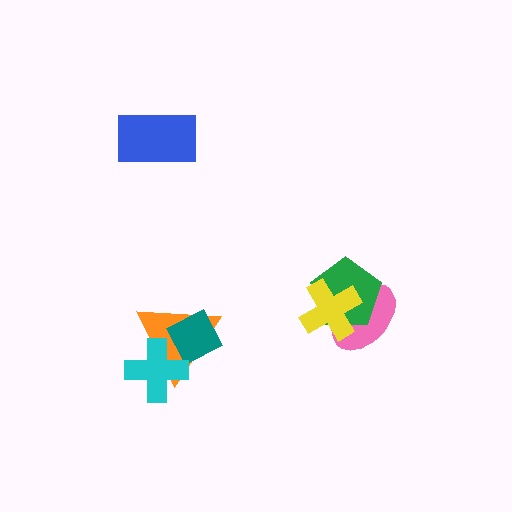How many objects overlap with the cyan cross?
2 objects overlap with the cyan cross.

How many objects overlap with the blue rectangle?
0 objects overlap with the blue rectangle.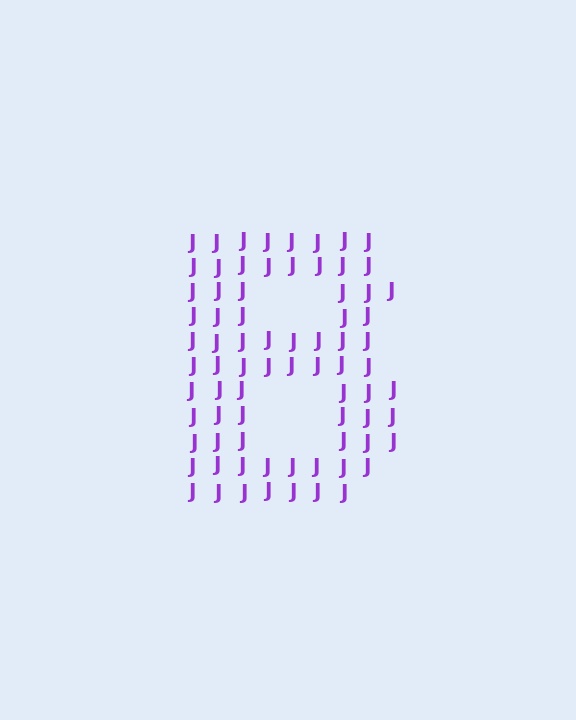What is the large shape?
The large shape is the letter B.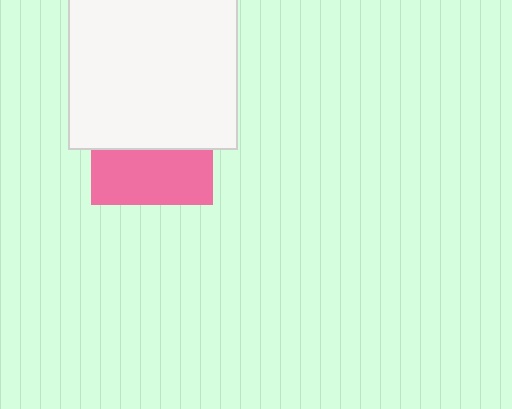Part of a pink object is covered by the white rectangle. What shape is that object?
It is a square.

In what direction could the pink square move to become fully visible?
The pink square could move down. That would shift it out from behind the white rectangle entirely.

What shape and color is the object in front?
The object in front is a white rectangle.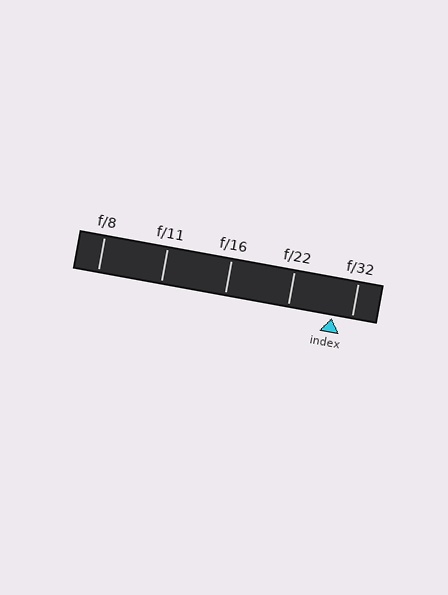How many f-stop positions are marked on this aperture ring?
There are 5 f-stop positions marked.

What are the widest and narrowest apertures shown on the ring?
The widest aperture shown is f/8 and the narrowest is f/32.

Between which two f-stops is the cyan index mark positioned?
The index mark is between f/22 and f/32.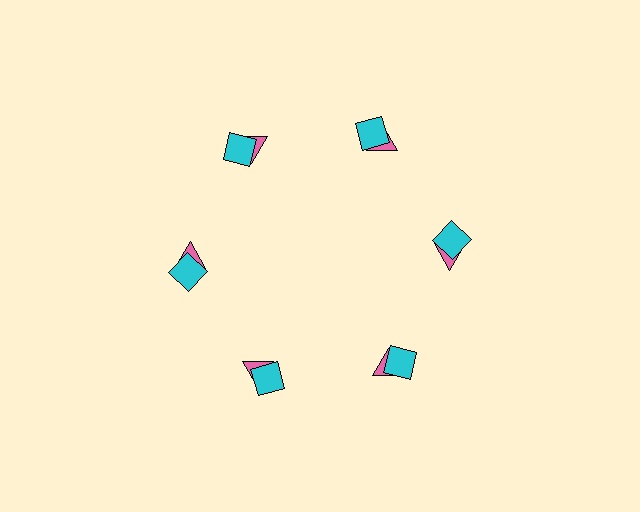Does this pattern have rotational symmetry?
Yes, this pattern has 6-fold rotational symmetry. It looks the same after rotating 60 degrees around the center.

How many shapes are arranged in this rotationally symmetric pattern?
There are 12 shapes, arranged in 6 groups of 2.